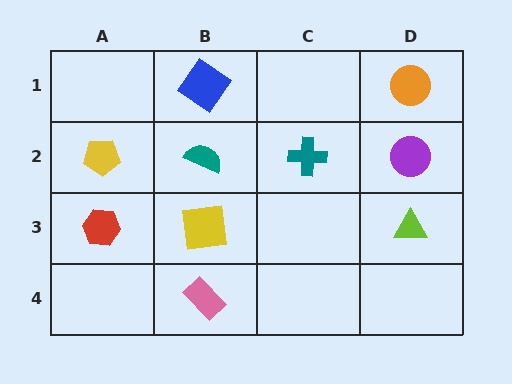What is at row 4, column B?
A pink rectangle.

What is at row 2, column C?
A teal cross.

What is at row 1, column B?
A blue diamond.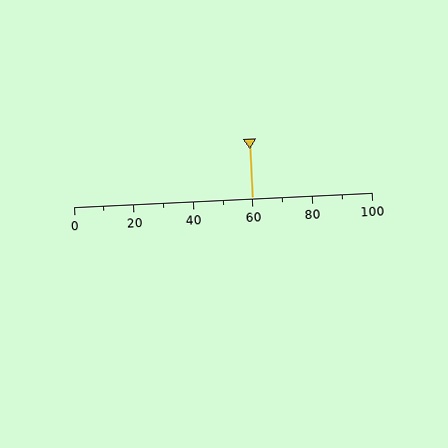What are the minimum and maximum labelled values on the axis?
The axis runs from 0 to 100.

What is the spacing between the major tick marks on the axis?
The major ticks are spaced 20 apart.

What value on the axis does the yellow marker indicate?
The marker indicates approximately 60.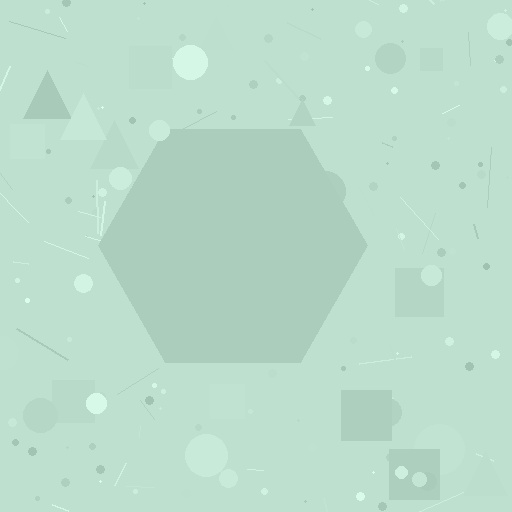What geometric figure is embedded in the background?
A hexagon is embedded in the background.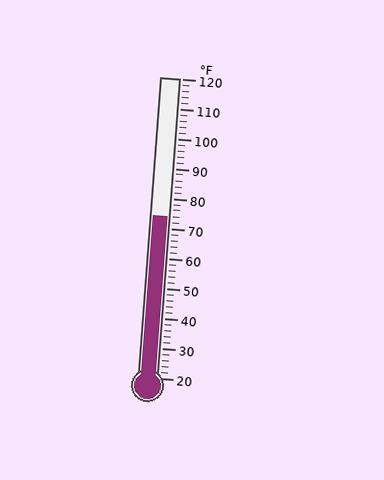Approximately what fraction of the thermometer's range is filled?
The thermometer is filled to approximately 55% of its range.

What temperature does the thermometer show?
The thermometer shows approximately 74°F.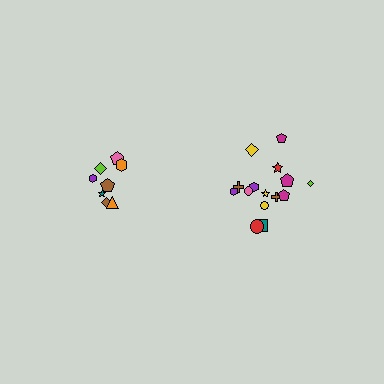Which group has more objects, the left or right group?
The right group.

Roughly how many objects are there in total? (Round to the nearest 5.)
Roughly 25 objects in total.